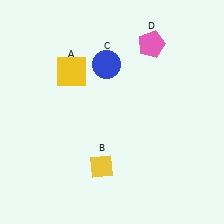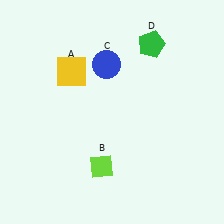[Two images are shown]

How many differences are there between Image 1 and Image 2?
There are 2 differences between the two images.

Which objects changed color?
B changed from yellow to lime. D changed from pink to green.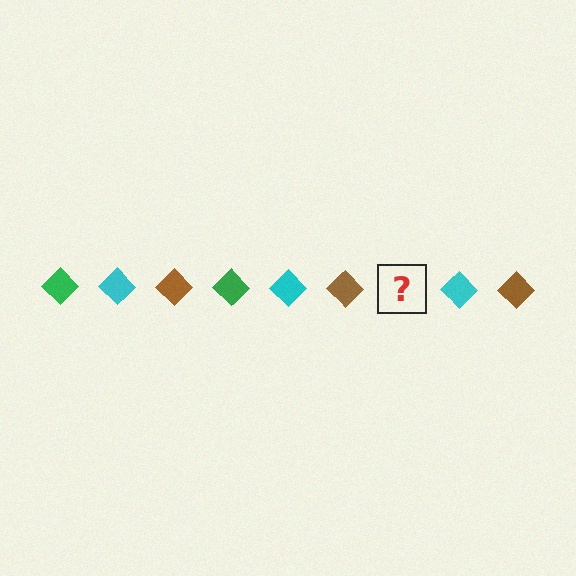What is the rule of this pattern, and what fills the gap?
The rule is that the pattern cycles through green, cyan, brown diamonds. The gap should be filled with a green diamond.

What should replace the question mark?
The question mark should be replaced with a green diamond.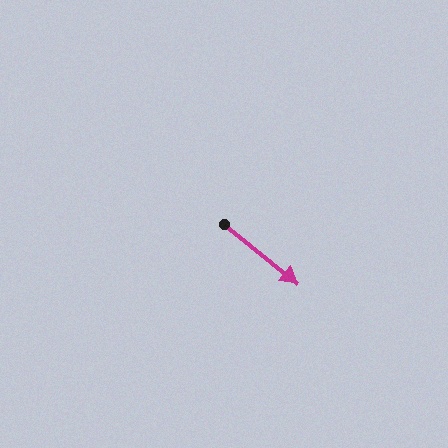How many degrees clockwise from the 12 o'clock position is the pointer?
Approximately 129 degrees.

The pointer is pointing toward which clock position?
Roughly 4 o'clock.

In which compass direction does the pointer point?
Southeast.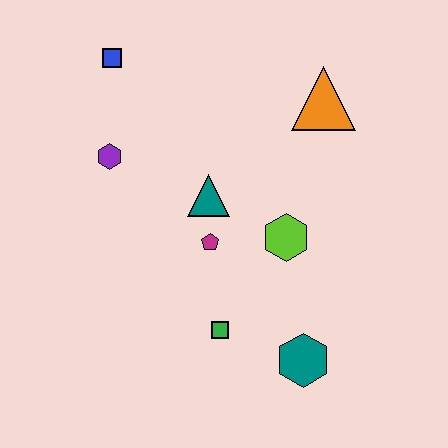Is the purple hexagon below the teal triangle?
No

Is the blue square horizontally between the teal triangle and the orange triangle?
No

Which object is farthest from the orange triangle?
The teal hexagon is farthest from the orange triangle.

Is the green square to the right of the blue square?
Yes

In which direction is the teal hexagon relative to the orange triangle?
The teal hexagon is below the orange triangle.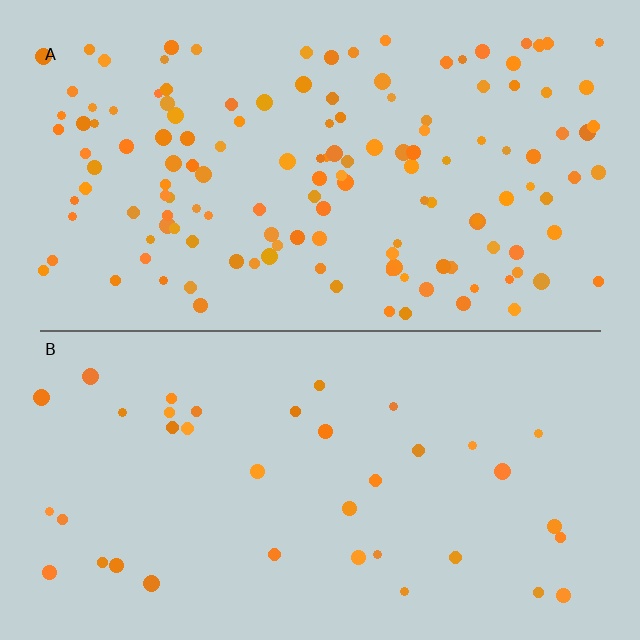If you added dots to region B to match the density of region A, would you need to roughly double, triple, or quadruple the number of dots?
Approximately quadruple.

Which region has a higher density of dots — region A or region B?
A (the top).